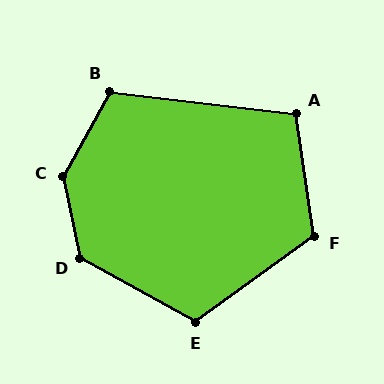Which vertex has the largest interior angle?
C, at approximately 139 degrees.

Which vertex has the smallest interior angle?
A, at approximately 105 degrees.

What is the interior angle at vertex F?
Approximately 117 degrees (obtuse).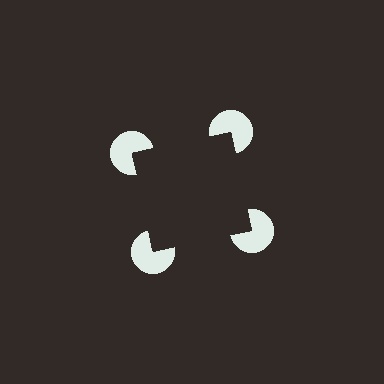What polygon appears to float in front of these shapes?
An illusory square — its edges are inferred from the aligned wedge cuts in the pac-man discs, not physically drawn.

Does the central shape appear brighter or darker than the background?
It typically appears slightly darker than the background, even though no actual brightness change is drawn.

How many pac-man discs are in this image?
There are 4 — one at each vertex of the illusory square.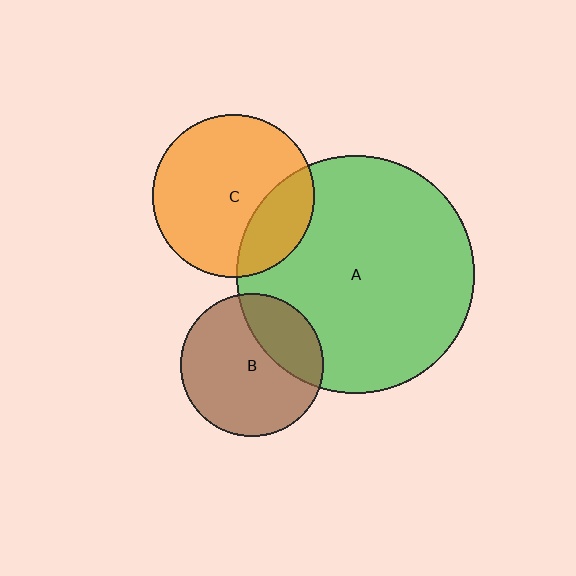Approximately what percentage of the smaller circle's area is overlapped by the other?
Approximately 25%.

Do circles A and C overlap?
Yes.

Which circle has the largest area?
Circle A (green).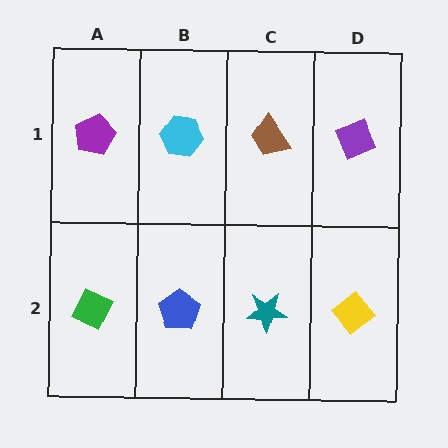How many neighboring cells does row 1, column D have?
2.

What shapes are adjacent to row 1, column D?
A yellow diamond (row 2, column D), a brown trapezoid (row 1, column C).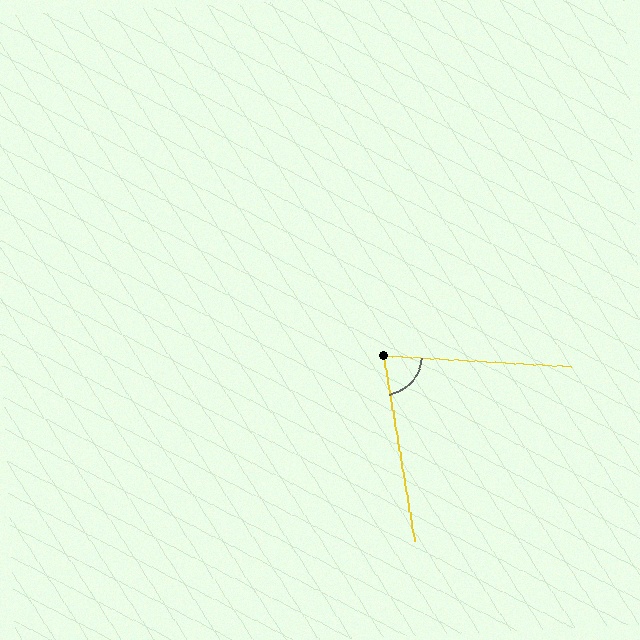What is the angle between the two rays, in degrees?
Approximately 77 degrees.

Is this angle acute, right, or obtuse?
It is acute.